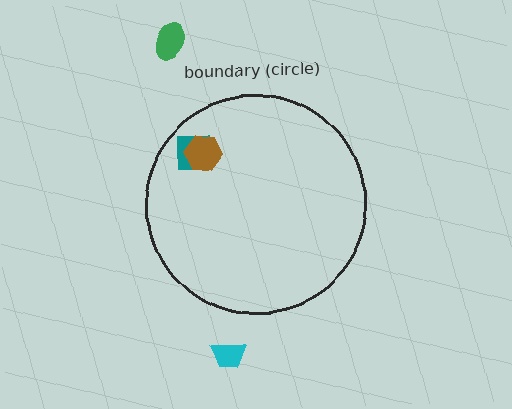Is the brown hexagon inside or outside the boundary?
Inside.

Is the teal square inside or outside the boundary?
Inside.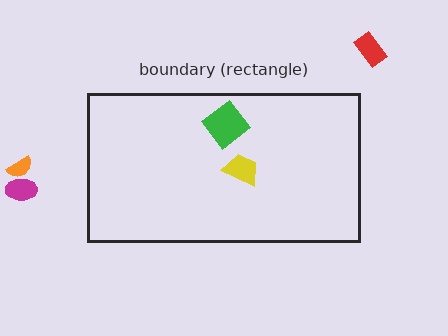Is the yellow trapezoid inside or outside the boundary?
Inside.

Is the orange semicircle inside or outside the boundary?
Outside.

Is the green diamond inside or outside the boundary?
Inside.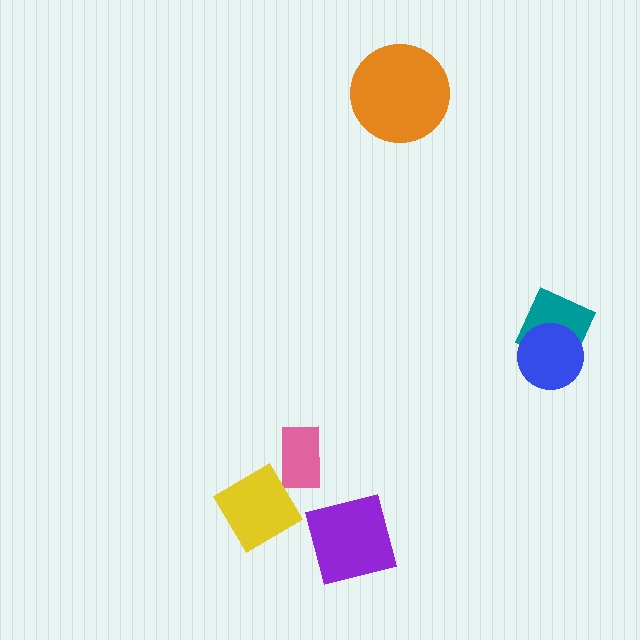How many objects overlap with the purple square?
0 objects overlap with the purple square.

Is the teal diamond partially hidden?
Yes, it is partially covered by another shape.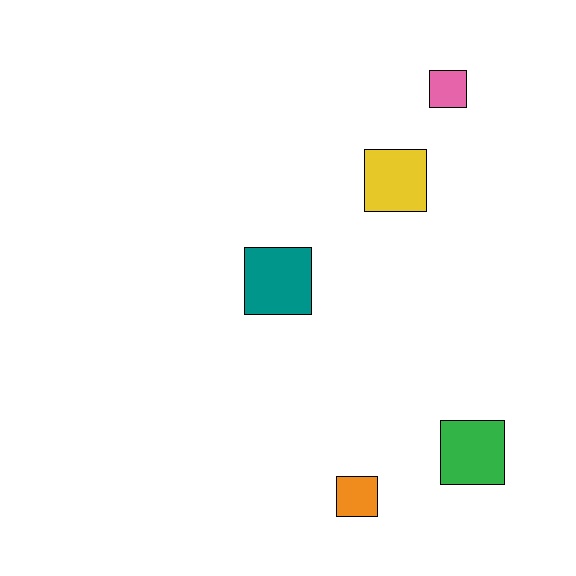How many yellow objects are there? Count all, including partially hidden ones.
There is 1 yellow object.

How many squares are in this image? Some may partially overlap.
There are 5 squares.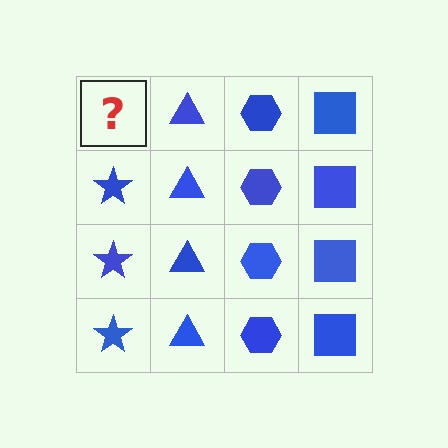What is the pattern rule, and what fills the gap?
The rule is that each column has a consistent shape. The gap should be filled with a blue star.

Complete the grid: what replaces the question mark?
The question mark should be replaced with a blue star.